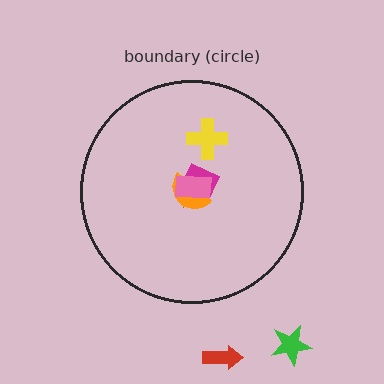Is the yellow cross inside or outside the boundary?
Inside.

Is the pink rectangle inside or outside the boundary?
Inside.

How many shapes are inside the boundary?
5 inside, 2 outside.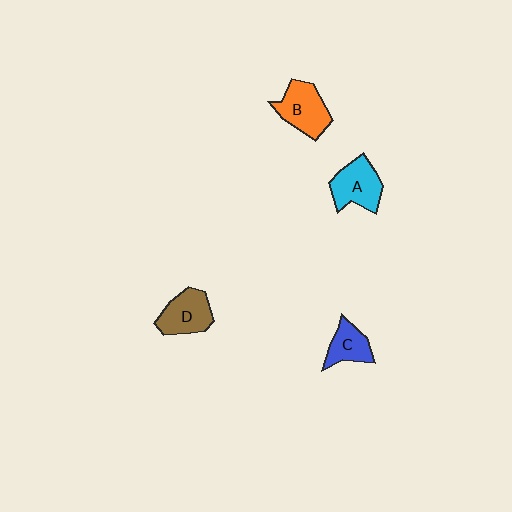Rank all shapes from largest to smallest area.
From largest to smallest: B (orange), A (cyan), D (brown), C (blue).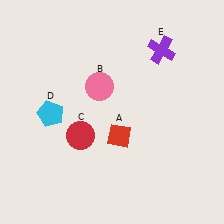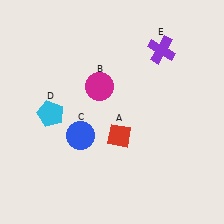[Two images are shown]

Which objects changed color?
B changed from pink to magenta. C changed from red to blue.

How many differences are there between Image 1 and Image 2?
There are 2 differences between the two images.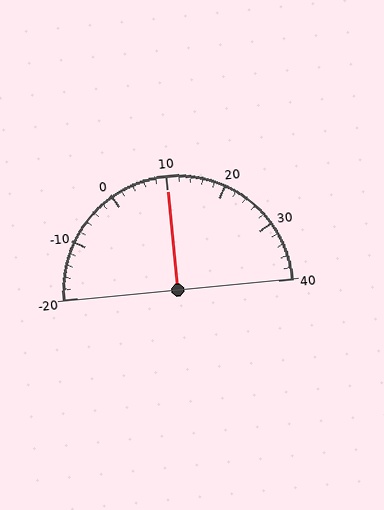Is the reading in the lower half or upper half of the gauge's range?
The reading is in the upper half of the range (-20 to 40).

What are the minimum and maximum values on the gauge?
The gauge ranges from -20 to 40.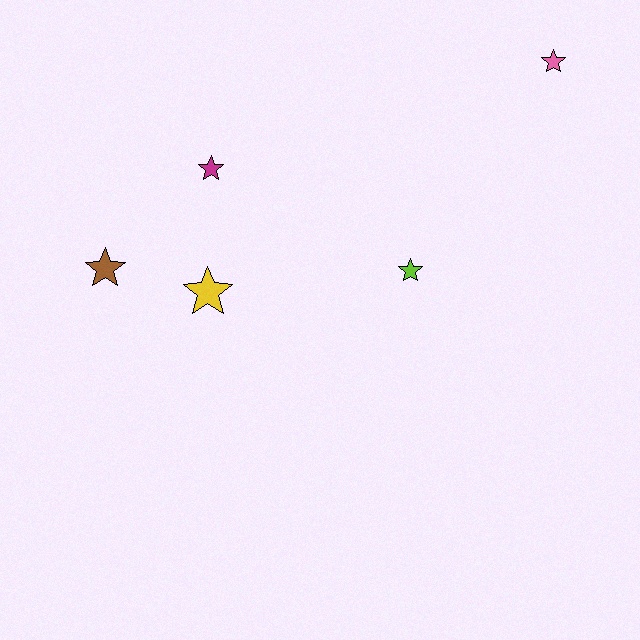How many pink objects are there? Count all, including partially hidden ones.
There is 1 pink object.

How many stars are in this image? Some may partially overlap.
There are 5 stars.